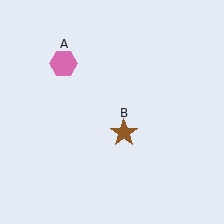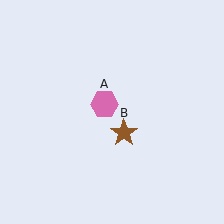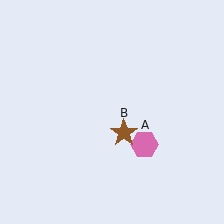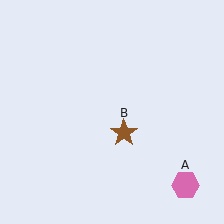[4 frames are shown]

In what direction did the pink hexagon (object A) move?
The pink hexagon (object A) moved down and to the right.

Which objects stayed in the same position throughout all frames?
Brown star (object B) remained stationary.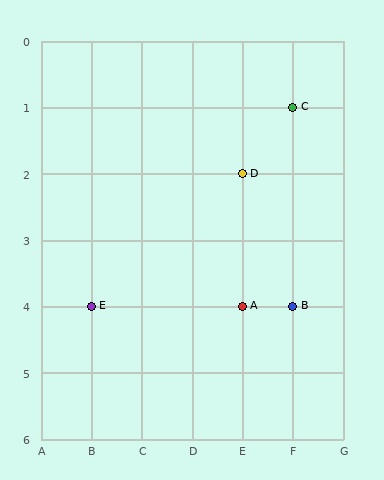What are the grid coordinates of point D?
Point D is at grid coordinates (E, 2).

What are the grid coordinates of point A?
Point A is at grid coordinates (E, 4).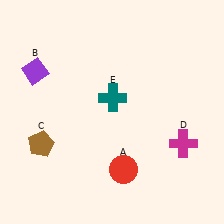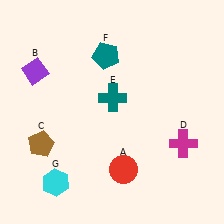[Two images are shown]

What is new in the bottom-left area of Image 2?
A cyan hexagon (G) was added in the bottom-left area of Image 2.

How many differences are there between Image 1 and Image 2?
There are 2 differences between the two images.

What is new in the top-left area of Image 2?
A teal pentagon (F) was added in the top-left area of Image 2.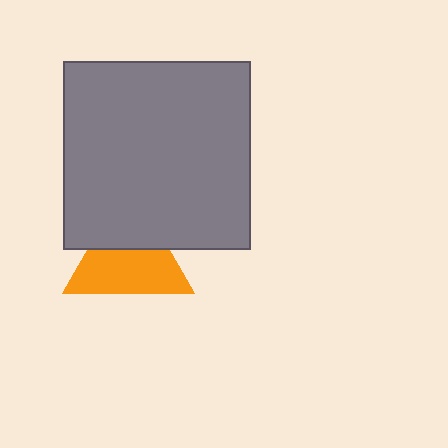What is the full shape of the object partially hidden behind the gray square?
The partially hidden object is an orange triangle.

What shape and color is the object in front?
The object in front is a gray square.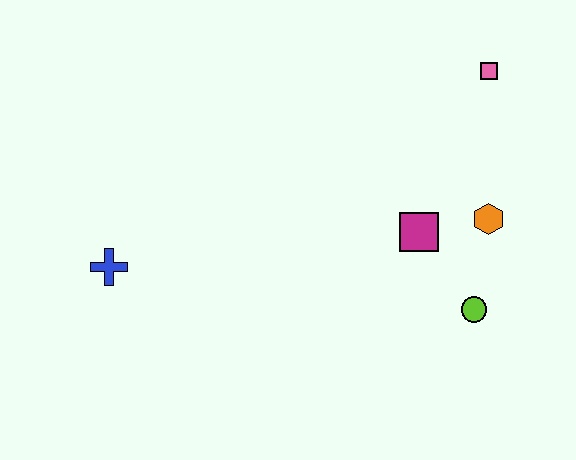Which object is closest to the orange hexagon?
The magenta square is closest to the orange hexagon.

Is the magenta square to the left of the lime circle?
Yes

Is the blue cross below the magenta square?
Yes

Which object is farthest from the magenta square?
The blue cross is farthest from the magenta square.